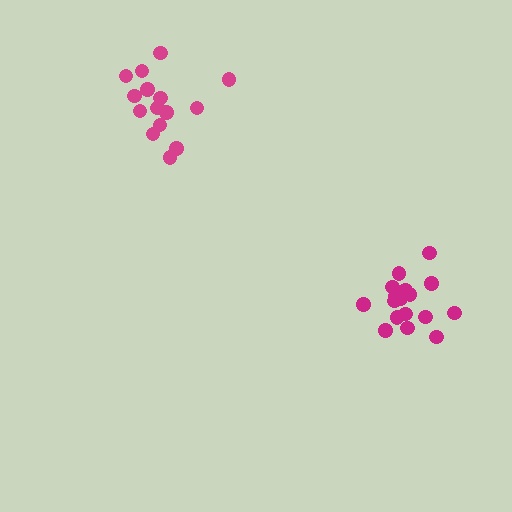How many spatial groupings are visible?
There are 2 spatial groupings.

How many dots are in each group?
Group 1: 15 dots, Group 2: 17 dots (32 total).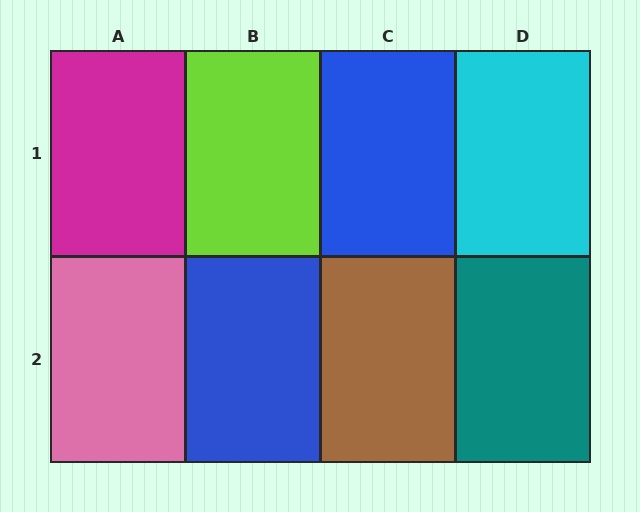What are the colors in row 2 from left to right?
Pink, blue, brown, teal.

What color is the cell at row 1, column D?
Cyan.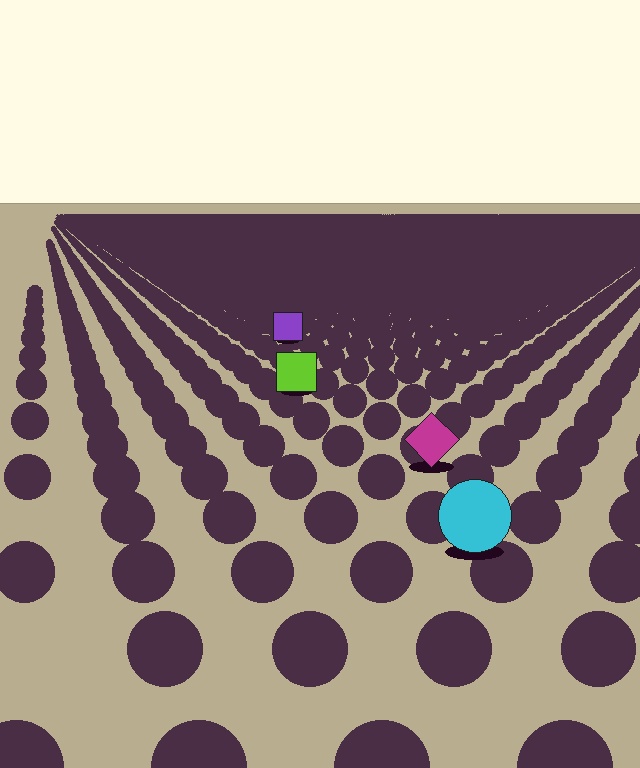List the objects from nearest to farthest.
From nearest to farthest: the cyan circle, the magenta diamond, the lime square, the purple square.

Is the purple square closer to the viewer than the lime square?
No. The lime square is closer — you can tell from the texture gradient: the ground texture is coarser near it.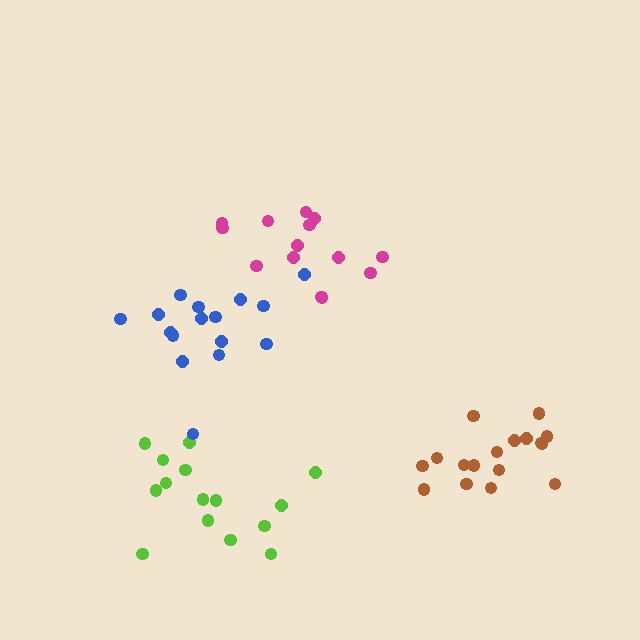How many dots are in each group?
Group 1: 17 dots, Group 2: 14 dots, Group 3: 15 dots, Group 4: 16 dots (62 total).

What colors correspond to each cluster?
The clusters are colored: brown, magenta, lime, blue.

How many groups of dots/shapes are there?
There are 4 groups.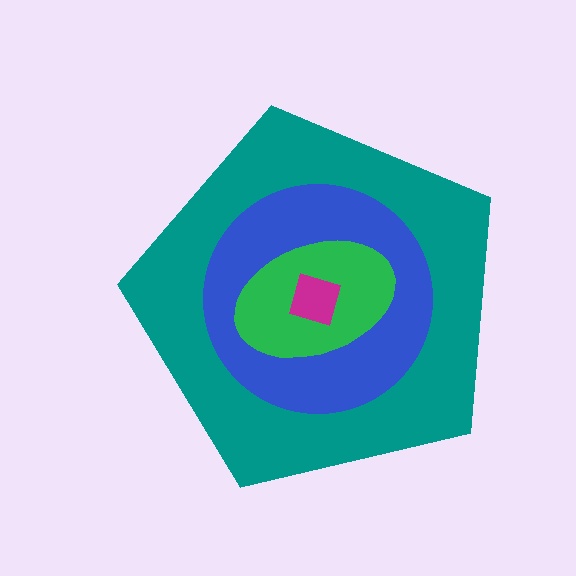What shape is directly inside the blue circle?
The green ellipse.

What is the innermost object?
The magenta square.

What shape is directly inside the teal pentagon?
The blue circle.